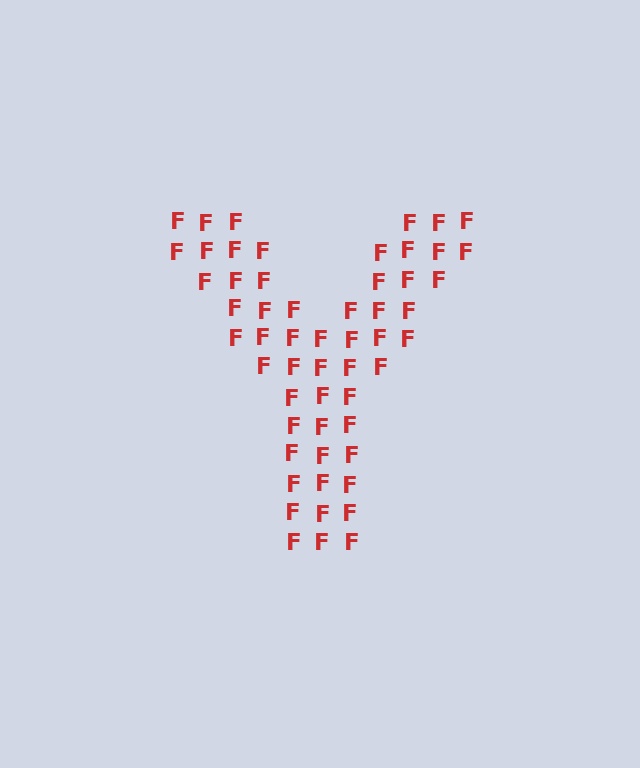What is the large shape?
The large shape is the letter Y.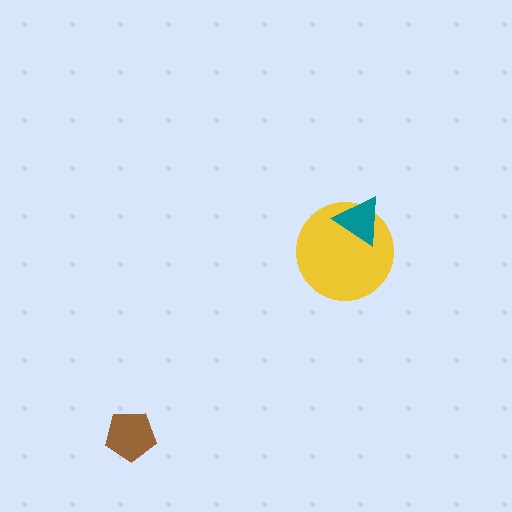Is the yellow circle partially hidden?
Yes, it is partially covered by another shape.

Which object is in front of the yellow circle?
The teal triangle is in front of the yellow circle.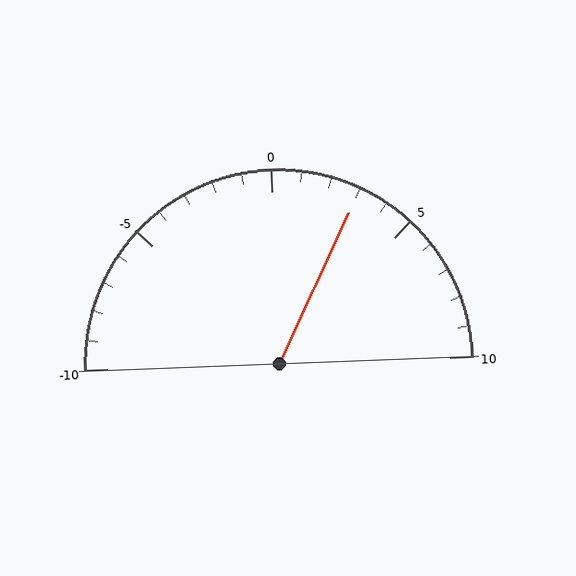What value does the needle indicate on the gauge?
The needle indicates approximately 3.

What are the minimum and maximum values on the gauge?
The gauge ranges from -10 to 10.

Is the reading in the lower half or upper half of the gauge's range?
The reading is in the upper half of the range (-10 to 10).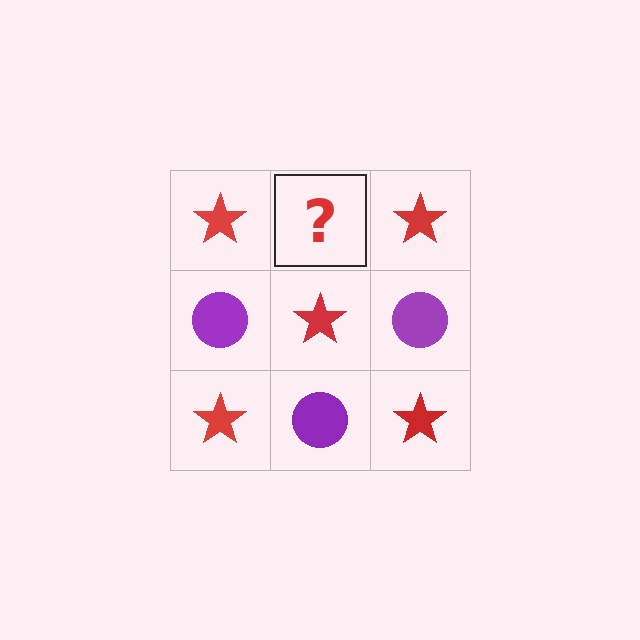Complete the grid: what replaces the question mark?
The question mark should be replaced with a purple circle.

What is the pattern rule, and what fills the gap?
The rule is that it alternates red star and purple circle in a checkerboard pattern. The gap should be filled with a purple circle.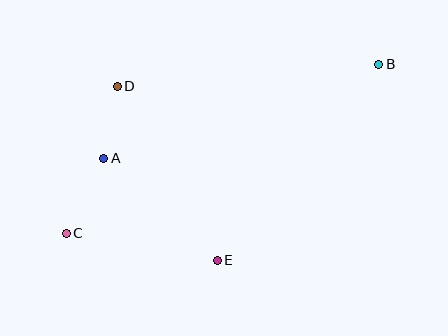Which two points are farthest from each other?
Points B and C are farthest from each other.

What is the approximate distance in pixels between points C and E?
The distance between C and E is approximately 153 pixels.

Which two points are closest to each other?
Points A and D are closest to each other.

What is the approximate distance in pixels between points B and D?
The distance between B and D is approximately 262 pixels.